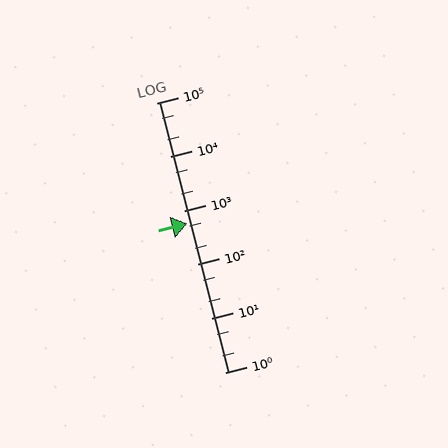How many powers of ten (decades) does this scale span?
The scale spans 5 decades, from 1 to 100000.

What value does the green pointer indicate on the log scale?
The pointer indicates approximately 570.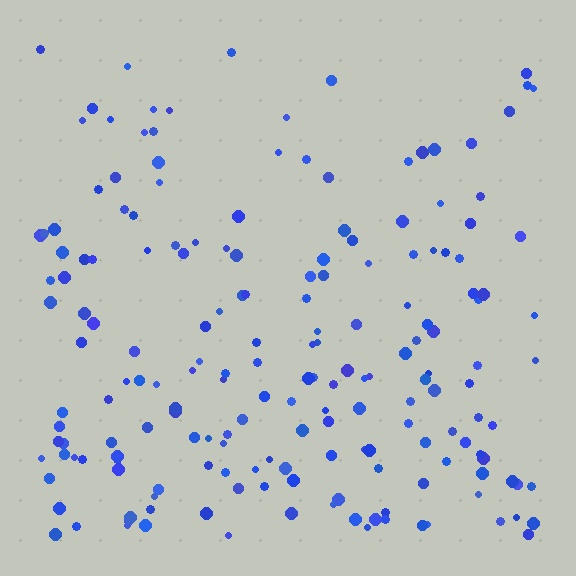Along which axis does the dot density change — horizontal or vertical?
Vertical.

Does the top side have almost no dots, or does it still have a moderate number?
Still a moderate number, just noticeably fewer than the bottom.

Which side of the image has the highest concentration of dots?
The bottom.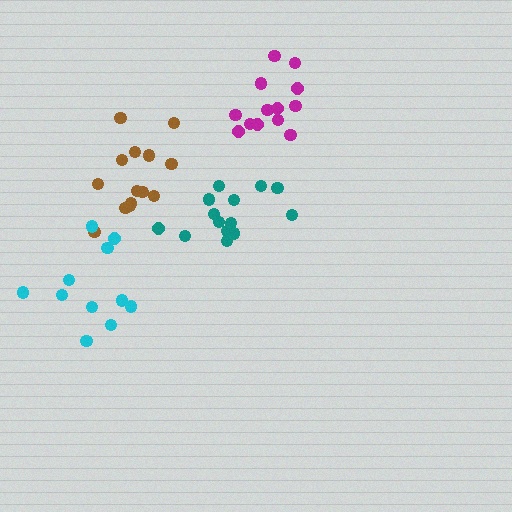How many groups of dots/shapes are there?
There are 4 groups.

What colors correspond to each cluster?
The clusters are colored: brown, teal, magenta, cyan.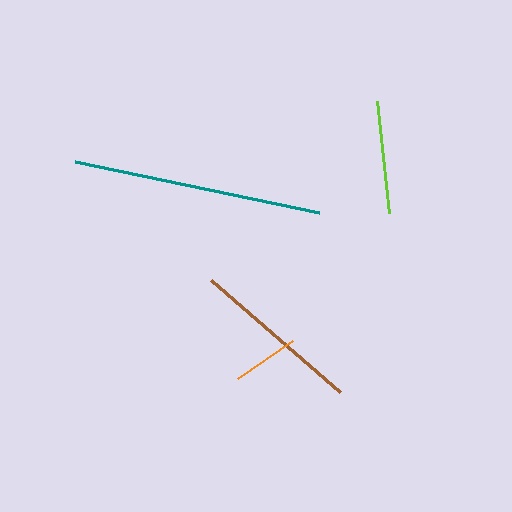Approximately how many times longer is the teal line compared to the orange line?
The teal line is approximately 3.7 times the length of the orange line.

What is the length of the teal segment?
The teal segment is approximately 250 pixels long.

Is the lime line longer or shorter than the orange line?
The lime line is longer than the orange line.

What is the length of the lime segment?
The lime segment is approximately 113 pixels long.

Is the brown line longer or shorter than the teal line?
The teal line is longer than the brown line.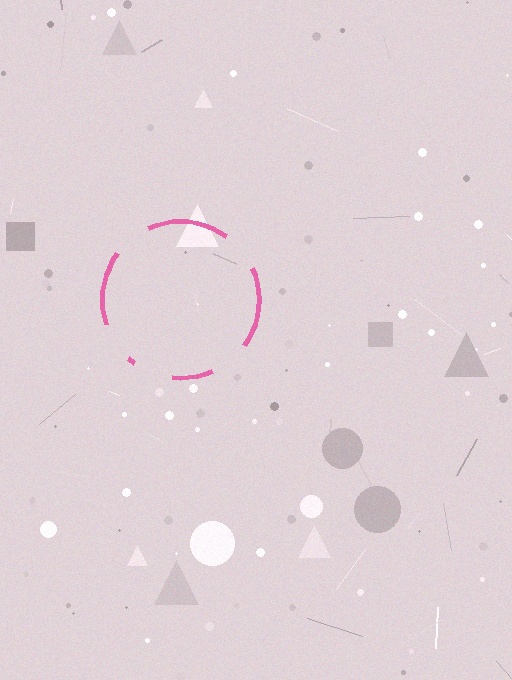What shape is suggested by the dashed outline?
The dashed outline suggests a circle.